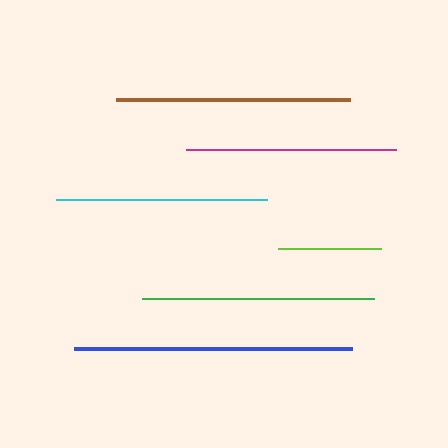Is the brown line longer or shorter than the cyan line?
The brown line is longer than the cyan line.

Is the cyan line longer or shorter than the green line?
The green line is longer than the cyan line.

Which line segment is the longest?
The blue line is the longest at approximately 278 pixels.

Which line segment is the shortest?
The lime line is the shortest at approximately 103 pixels.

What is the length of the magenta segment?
The magenta segment is approximately 210 pixels long.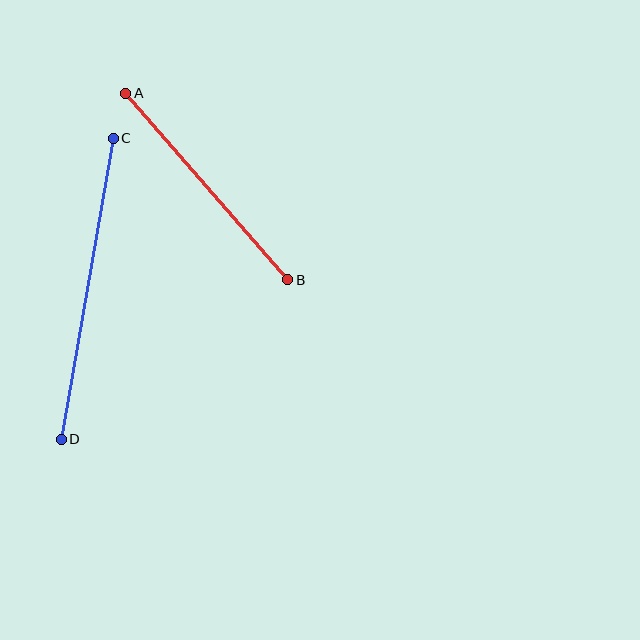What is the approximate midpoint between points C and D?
The midpoint is at approximately (87, 289) pixels.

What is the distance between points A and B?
The distance is approximately 247 pixels.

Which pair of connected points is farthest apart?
Points C and D are farthest apart.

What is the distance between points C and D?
The distance is approximately 305 pixels.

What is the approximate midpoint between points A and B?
The midpoint is at approximately (207, 187) pixels.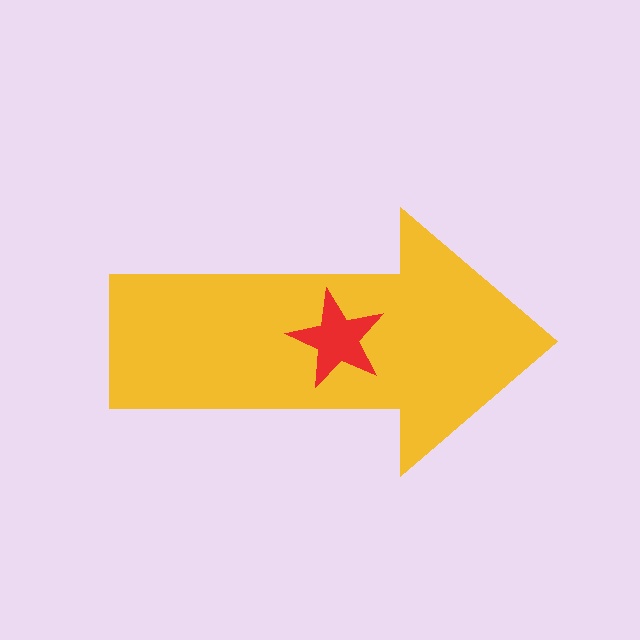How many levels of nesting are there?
2.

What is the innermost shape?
The red star.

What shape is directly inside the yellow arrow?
The red star.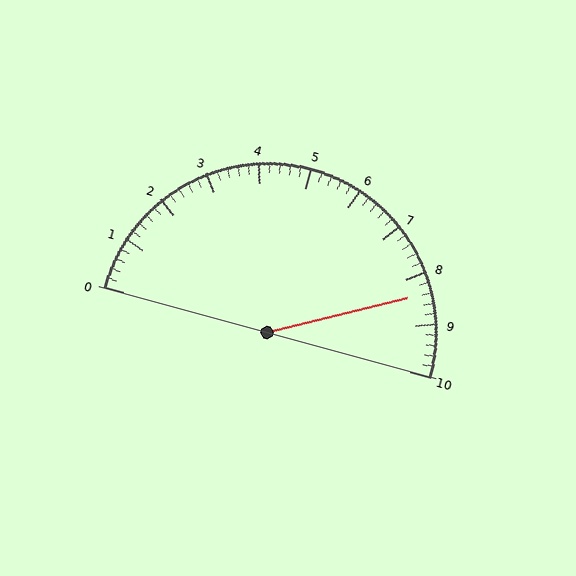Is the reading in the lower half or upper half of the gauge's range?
The reading is in the upper half of the range (0 to 10).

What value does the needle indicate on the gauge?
The needle indicates approximately 8.4.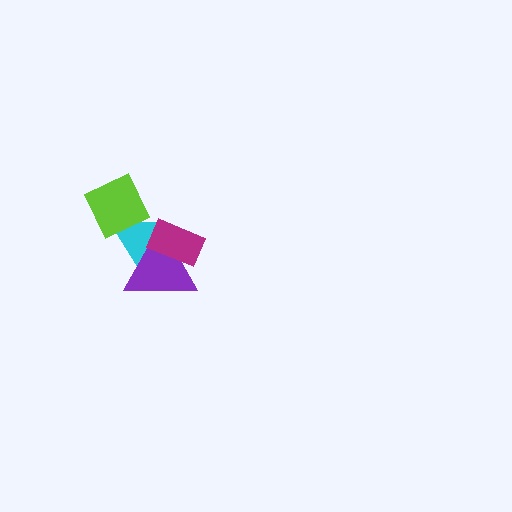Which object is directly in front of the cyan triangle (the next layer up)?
The purple triangle is directly in front of the cyan triangle.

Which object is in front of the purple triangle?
The magenta rectangle is in front of the purple triangle.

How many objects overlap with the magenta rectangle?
2 objects overlap with the magenta rectangle.